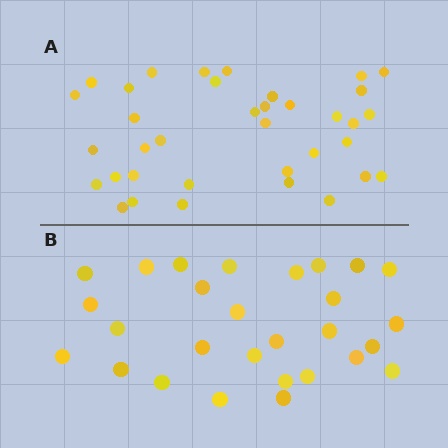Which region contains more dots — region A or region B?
Region A (the top region) has more dots.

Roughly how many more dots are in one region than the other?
Region A has roughly 8 or so more dots than region B.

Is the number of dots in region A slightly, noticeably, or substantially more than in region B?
Region A has noticeably more, but not dramatically so. The ratio is roughly 1.3 to 1.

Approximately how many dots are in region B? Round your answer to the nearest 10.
About 30 dots. (The exact count is 28, which rounds to 30.)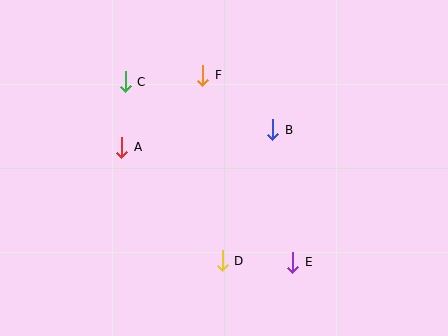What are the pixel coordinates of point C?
Point C is at (125, 82).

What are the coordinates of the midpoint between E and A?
The midpoint between E and A is at (207, 205).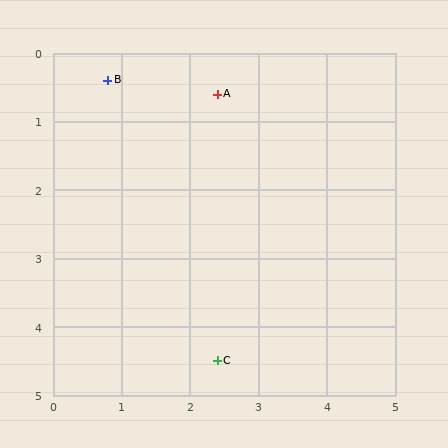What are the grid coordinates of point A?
Point A is at approximately (2.4, 0.6).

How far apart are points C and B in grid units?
Points C and B are about 4.4 grid units apart.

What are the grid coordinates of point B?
Point B is at approximately (0.8, 0.4).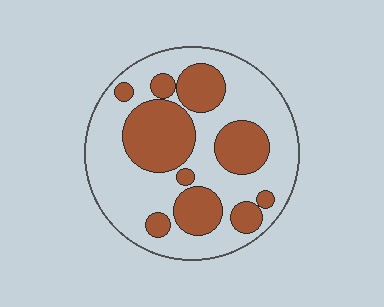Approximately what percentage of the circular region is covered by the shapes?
Approximately 35%.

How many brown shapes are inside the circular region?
10.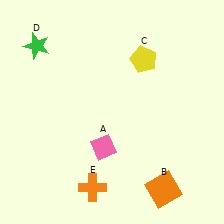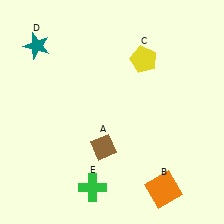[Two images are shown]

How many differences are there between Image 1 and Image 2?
There are 3 differences between the two images.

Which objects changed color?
A changed from pink to brown. D changed from green to teal. E changed from orange to green.